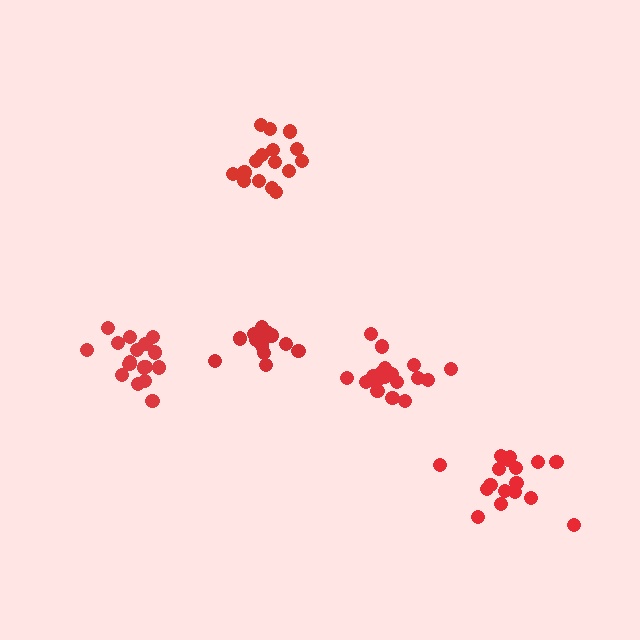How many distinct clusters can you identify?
There are 5 distinct clusters.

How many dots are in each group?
Group 1: 15 dots, Group 2: 16 dots, Group 3: 17 dots, Group 4: 19 dots, Group 5: 17 dots (84 total).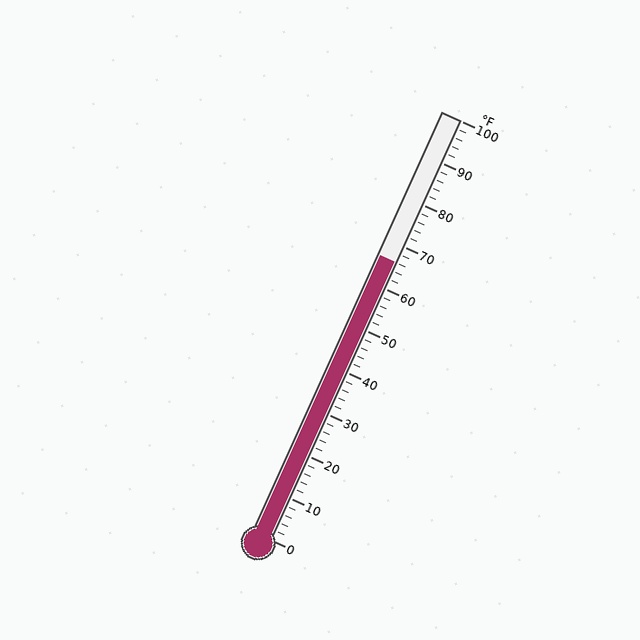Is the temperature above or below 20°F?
The temperature is above 20°F.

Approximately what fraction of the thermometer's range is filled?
The thermometer is filled to approximately 65% of its range.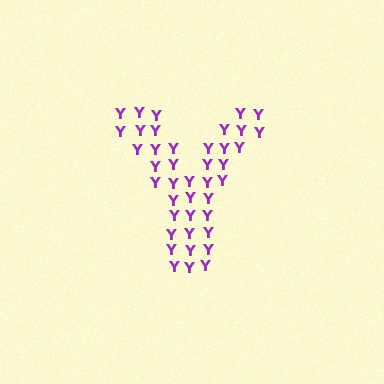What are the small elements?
The small elements are letter Y's.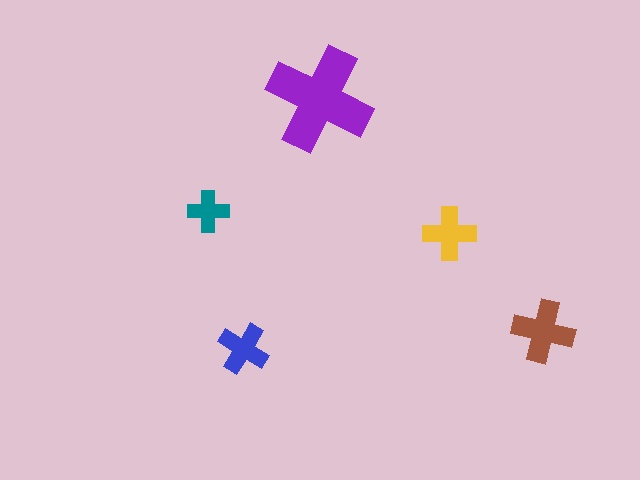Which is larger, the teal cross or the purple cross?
The purple one.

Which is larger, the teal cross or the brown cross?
The brown one.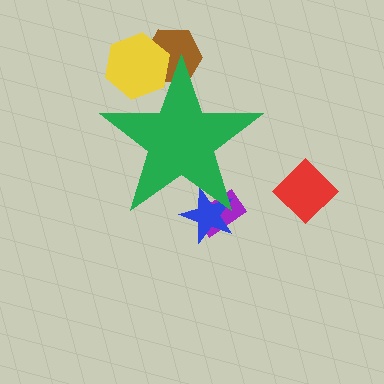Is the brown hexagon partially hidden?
Yes, the brown hexagon is partially hidden behind the green star.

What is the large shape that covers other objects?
A green star.